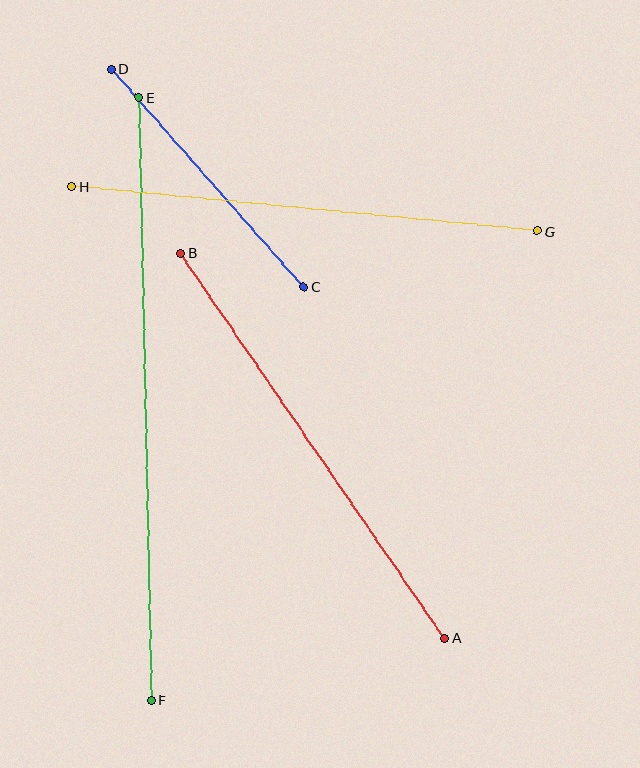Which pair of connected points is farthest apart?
Points E and F are farthest apart.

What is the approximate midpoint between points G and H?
The midpoint is at approximately (304, 209) pixels.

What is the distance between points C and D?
The distance is approximately 290 pixels.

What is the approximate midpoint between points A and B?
The midpoint is at approximately (312, 446) pixels.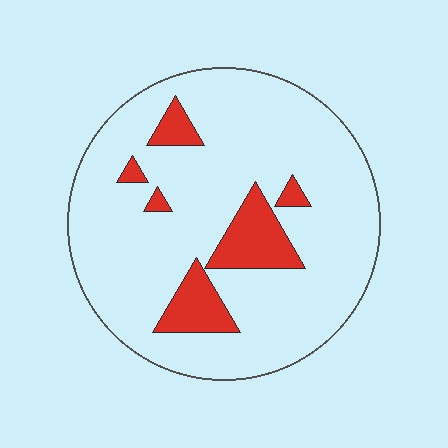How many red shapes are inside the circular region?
6.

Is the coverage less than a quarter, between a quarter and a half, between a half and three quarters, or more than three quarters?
Less than a quarter.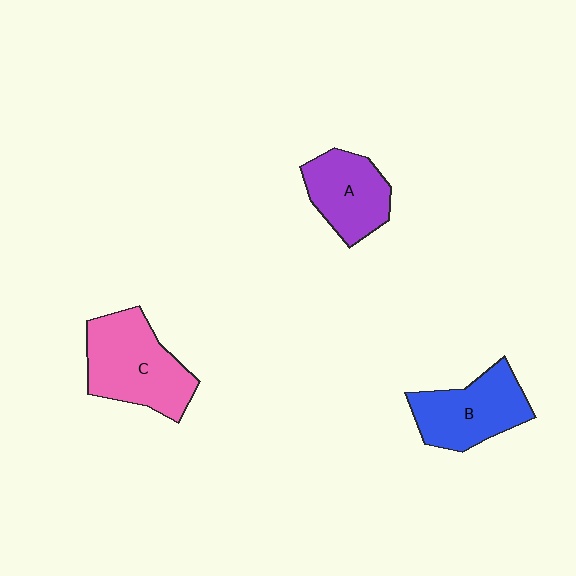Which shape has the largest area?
Shape C (pink).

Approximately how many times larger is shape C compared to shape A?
Approximately 1.4 times.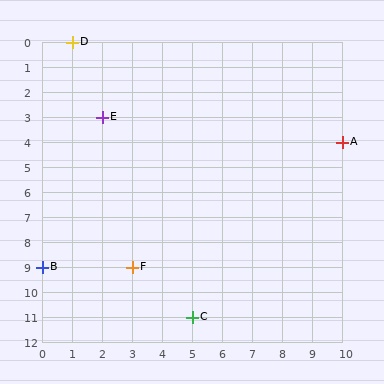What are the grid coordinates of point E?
Point E is at grid coordinates (2, 3).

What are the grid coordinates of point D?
Point D is at grid coordinates (1, 0).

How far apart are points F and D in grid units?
Points F and D are 2 columns and 9 rows apart (about 9.2 grid units diagonally).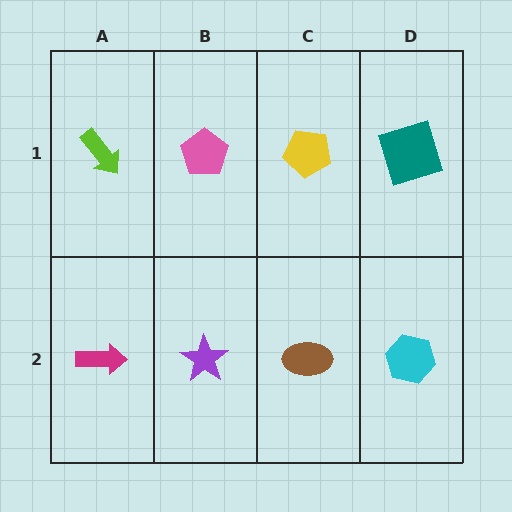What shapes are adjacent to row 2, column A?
A lime arrow (row 1, column A), a purple star (row 2, column B).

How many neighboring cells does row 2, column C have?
3.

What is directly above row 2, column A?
A lime arrow.